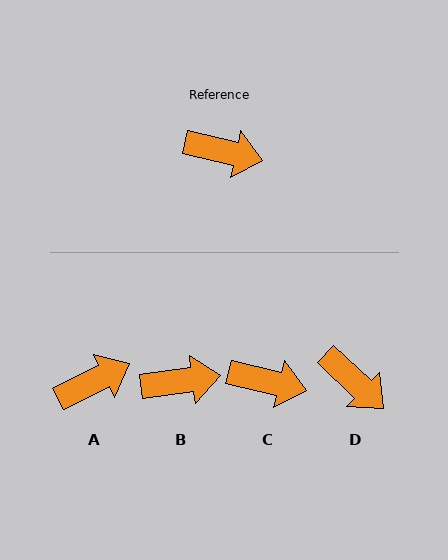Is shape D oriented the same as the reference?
No, it is off by about 31 degrees.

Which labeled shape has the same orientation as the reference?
C.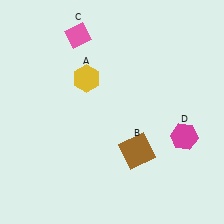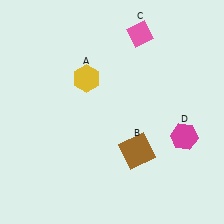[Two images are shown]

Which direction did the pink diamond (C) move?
The pink diamond (C) moved right.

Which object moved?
The pink diamond (C) moved right.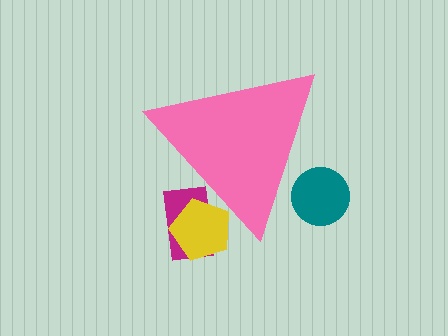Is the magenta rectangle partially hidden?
Yes, the magenta rectangle is partially hidden behind the pink triangle.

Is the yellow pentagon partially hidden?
Yes, the yellow pentagon is partially hidden behind the pink triangle.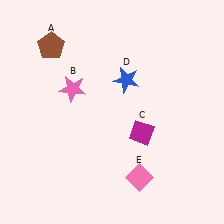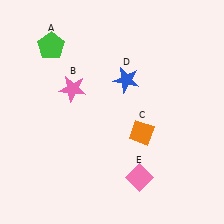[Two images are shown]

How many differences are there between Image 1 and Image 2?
There are 2 differences between the two images.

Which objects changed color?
A changed from brown to green. C changed from magenta to orange.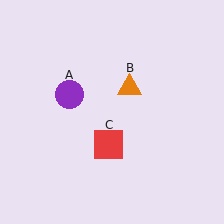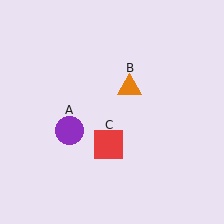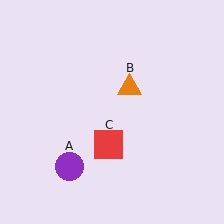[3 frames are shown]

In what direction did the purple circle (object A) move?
The purple circle (object A) moved down.